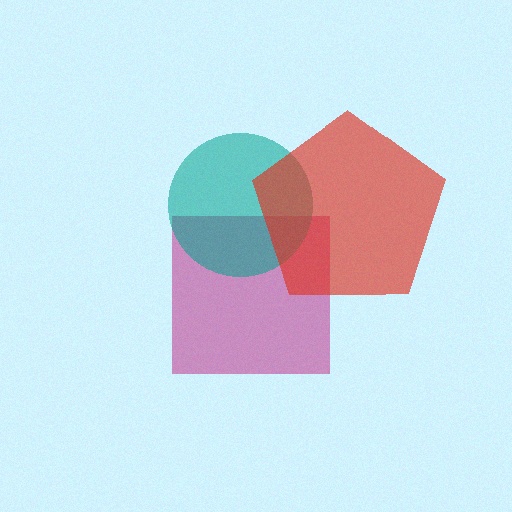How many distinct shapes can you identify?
There are 3 distinct shapes: a magenta square, a teal circle, a red pentagon.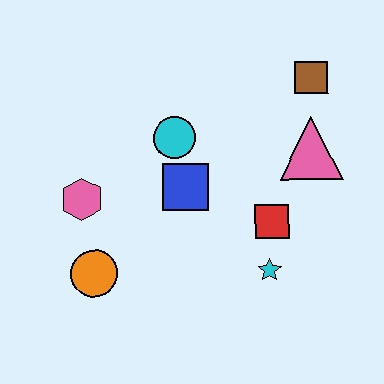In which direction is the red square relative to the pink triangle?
The red square is below the pink triangle.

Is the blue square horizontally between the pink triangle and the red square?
No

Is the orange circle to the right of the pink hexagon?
Yes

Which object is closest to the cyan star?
The red square is closest to the cyan star.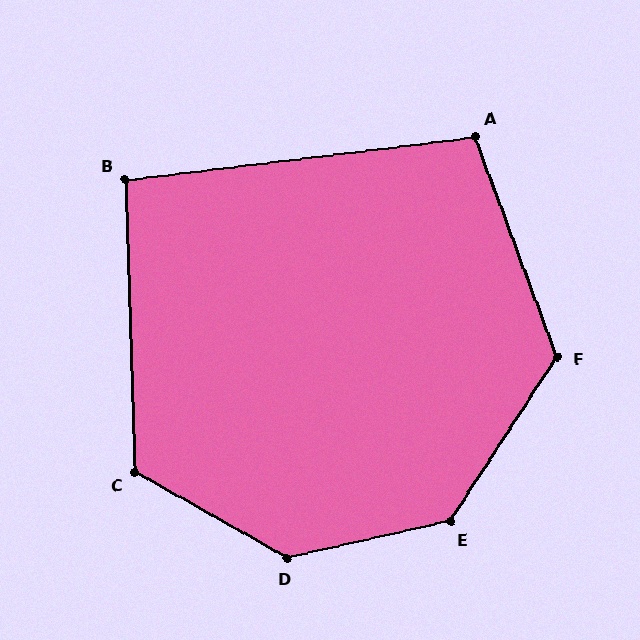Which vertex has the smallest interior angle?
B, at approximately 95 degrees.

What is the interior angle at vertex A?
Approximately 103 degrees (obtuse).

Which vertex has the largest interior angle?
D, at approximately 138 degrees.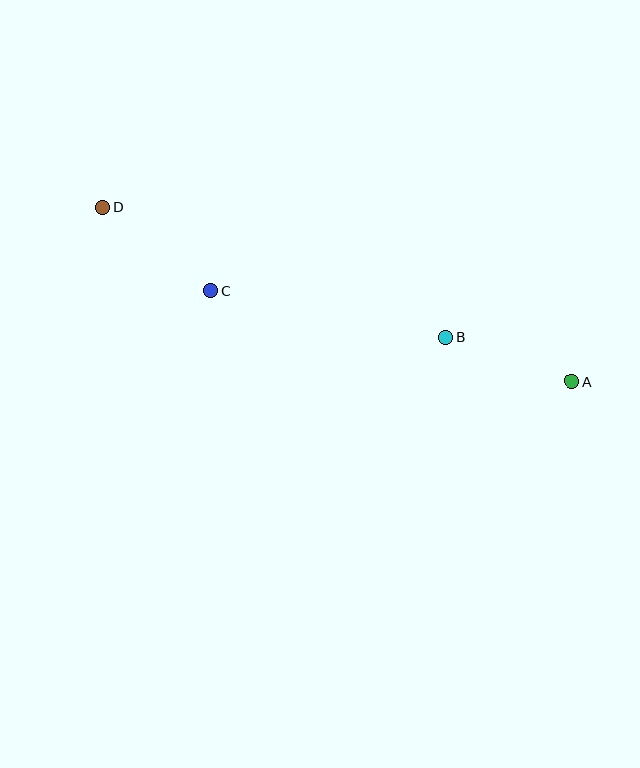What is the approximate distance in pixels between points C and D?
The distance between C and D is approximately 136 pixels.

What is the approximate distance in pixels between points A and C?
The distance between A and C is approximately 372 pixels.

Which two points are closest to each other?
Points A and B are closest to each other.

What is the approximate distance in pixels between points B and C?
The distance between B and C is approximately 239 pixels.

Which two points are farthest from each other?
Points A and D are farthest from each other.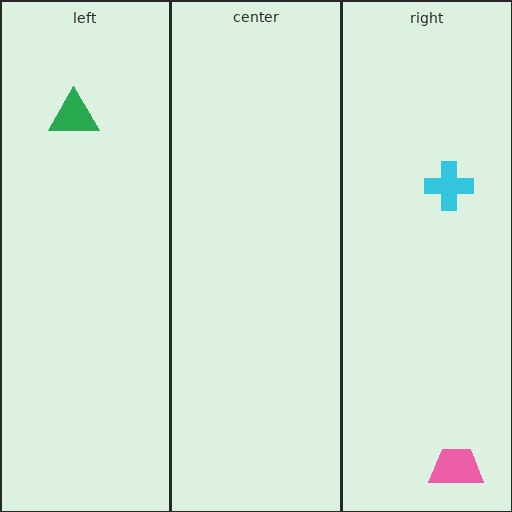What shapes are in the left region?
The green triangle.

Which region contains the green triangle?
The left region.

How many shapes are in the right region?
2.